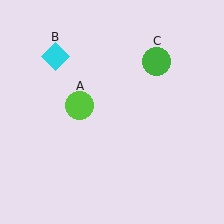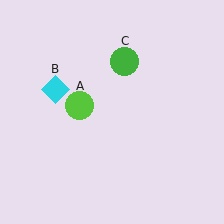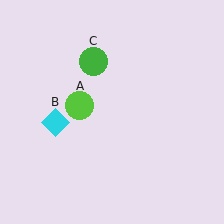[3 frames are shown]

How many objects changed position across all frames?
2 objects changed position: cyan diamond (object B), green circle (object C).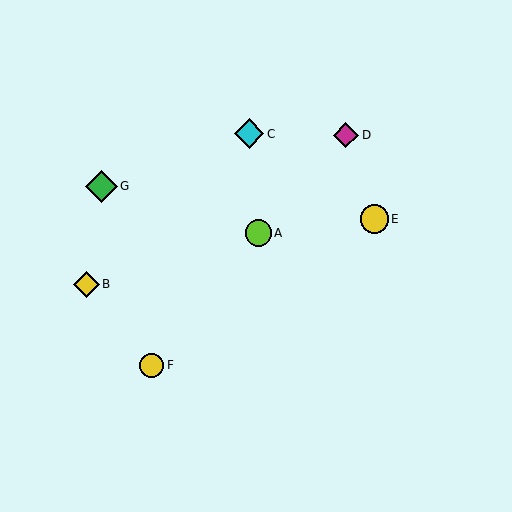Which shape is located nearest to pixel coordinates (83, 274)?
The yellow diamond (labeled B) at (86, 284) is nearest to that location.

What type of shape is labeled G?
Shape G is a green diamond.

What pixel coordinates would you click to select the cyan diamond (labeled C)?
Click at (249, 134) to select the cyan diamond C.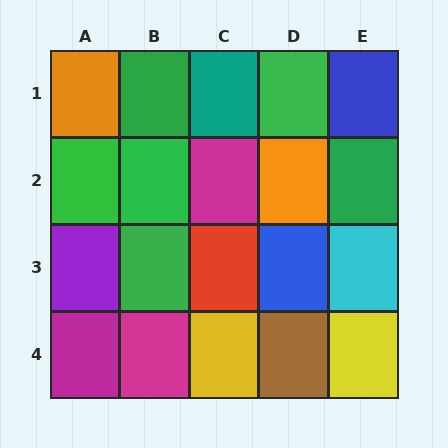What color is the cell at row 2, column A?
Green.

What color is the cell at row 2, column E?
Green.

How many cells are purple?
1 cell is purple.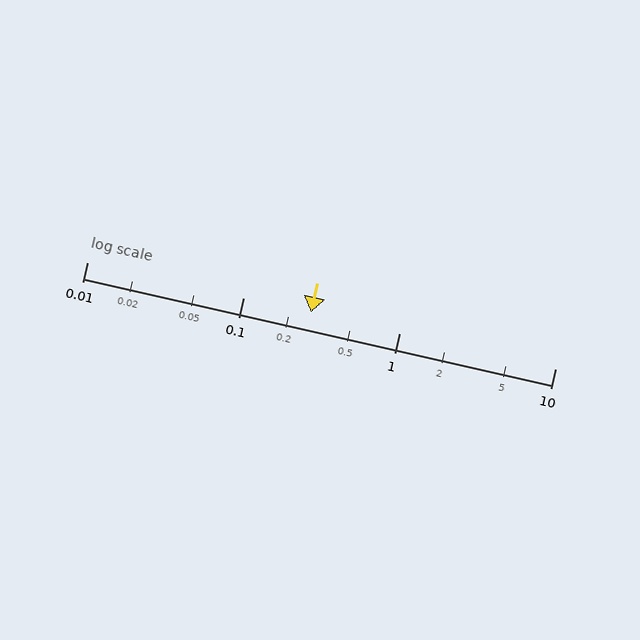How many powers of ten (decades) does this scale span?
The scale spans 3 decades, from 0.01 to 10.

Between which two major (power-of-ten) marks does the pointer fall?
The pointer is between 0.1 and 1.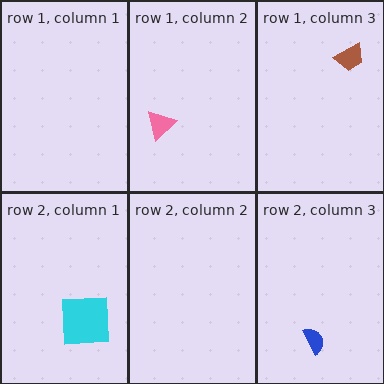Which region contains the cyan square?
The row 2, column 1 region.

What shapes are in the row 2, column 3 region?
The blue semicircle.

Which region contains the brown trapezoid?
The row 1, column 3 region.